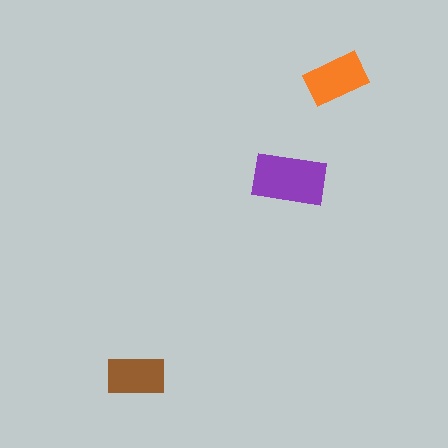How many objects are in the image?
There are 3 objects in the image.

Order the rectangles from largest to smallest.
the purple one, the orange one, the brown one.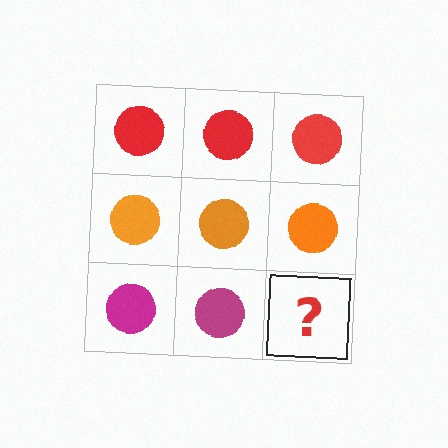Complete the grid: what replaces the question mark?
The question mark should be replaced with a magenta circle.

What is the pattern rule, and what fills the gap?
The rule is that each row has a consistent color. The gap should be filled with a magenta circle.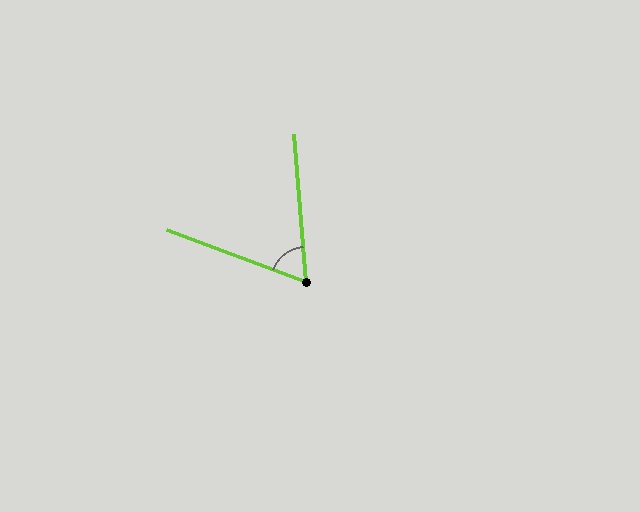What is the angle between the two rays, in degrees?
Approximately 65 degrees.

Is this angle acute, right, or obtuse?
It is acute.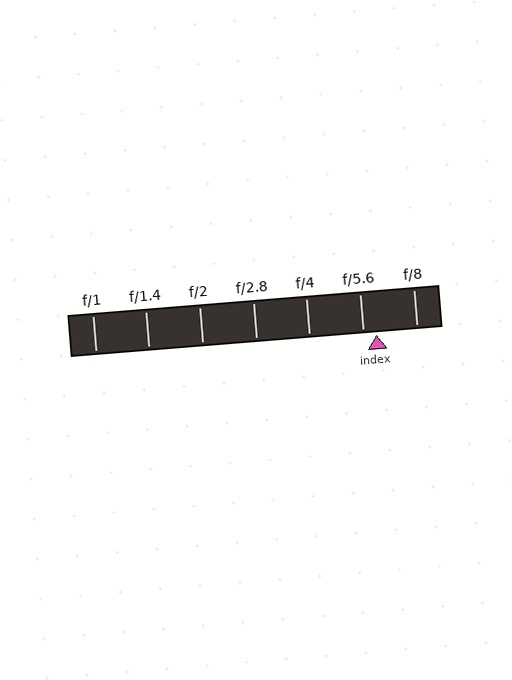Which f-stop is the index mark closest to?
The index mark is closest to f/5.6.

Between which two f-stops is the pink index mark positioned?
The index mark is between f/5.6 and f/8.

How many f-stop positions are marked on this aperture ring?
There are 7 f-stop positions marked.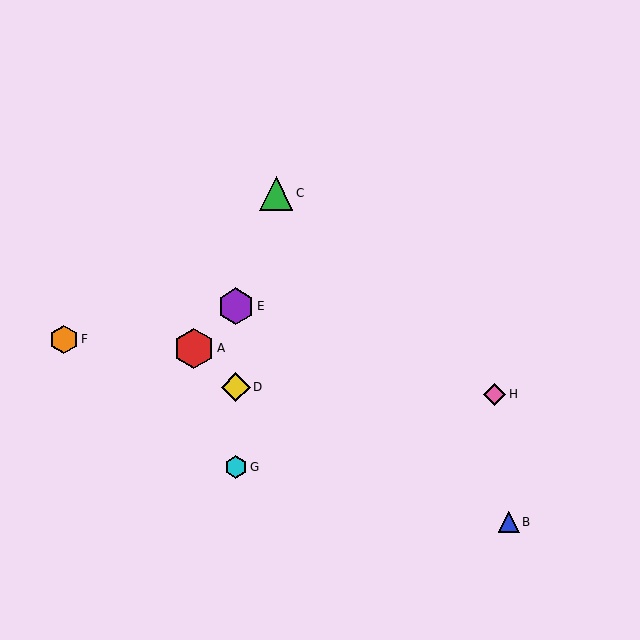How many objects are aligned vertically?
3 objects (D, E, G) are aligned vertically.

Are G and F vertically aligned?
No, G is at x≈236 and F is at x≈64.